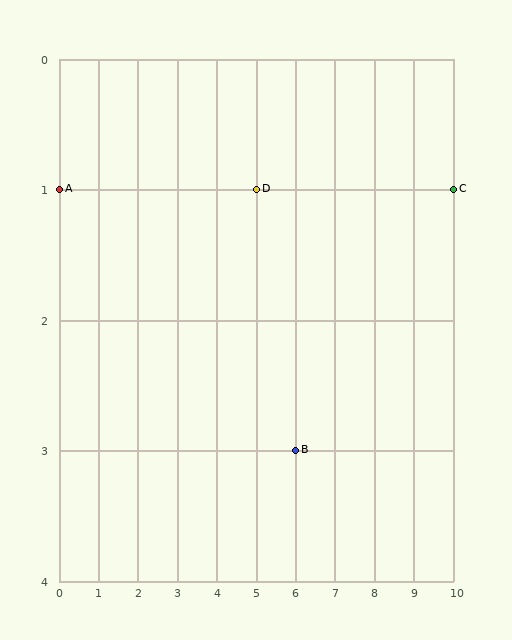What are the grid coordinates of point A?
Point A is at grid coordinates (0, 1).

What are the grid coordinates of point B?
Point B is at grid coordinates (6, 3).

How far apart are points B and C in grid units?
Points B and C are 4 columns and 2 rows apart (about 4.5 grid units diagonally).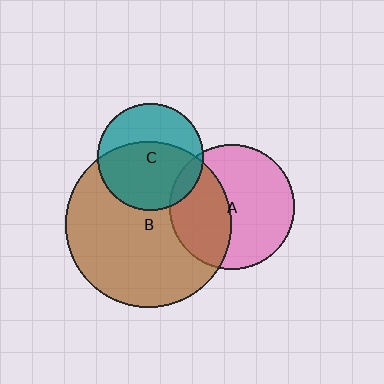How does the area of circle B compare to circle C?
Approximately 2.4 times.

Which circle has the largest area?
Circle B (brown).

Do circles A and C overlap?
Yes.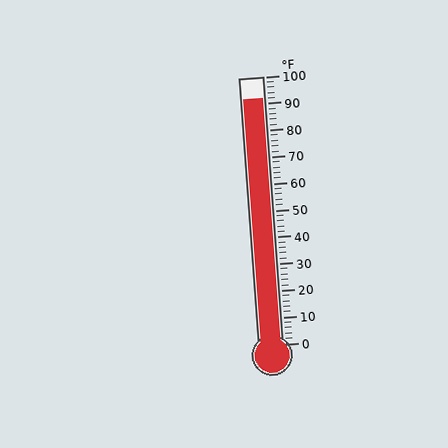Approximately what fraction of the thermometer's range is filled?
The thermometer is filled to approximately 90% of its range.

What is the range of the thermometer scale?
The thermometer scale ranges from 0°F to 100°F.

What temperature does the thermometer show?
The thermometer shows approximately 92°F.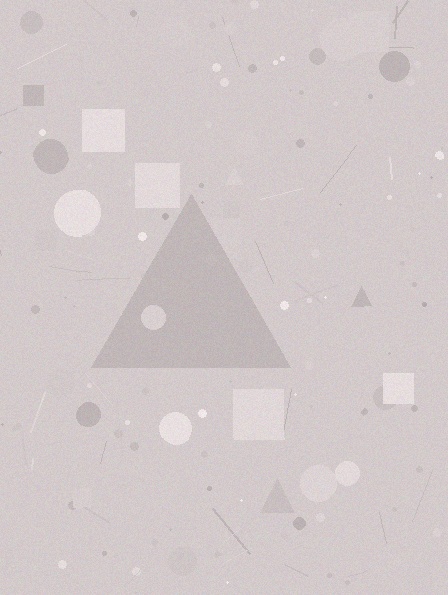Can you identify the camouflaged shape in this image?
The camouflaged shape is a triangle.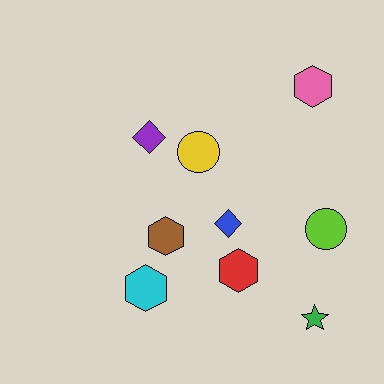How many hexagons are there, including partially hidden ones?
There are 4 hexagons.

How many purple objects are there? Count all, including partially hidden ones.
There is 1 purple object.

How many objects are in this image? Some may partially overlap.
There are 9 objects.